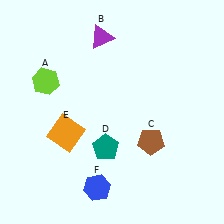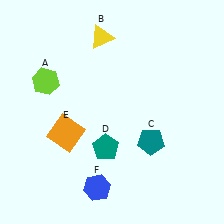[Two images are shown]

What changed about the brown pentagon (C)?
In Image 1, C is brown. In Image 2, it changed to teal.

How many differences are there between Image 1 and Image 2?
There are 2 differences between the two images.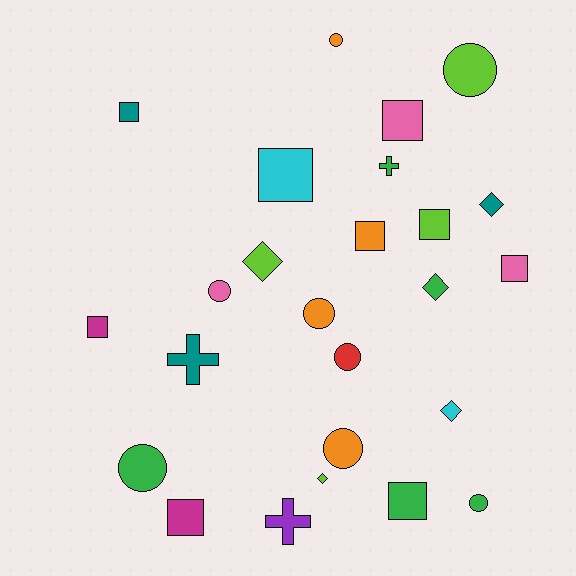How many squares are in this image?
There are 9 squares.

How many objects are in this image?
There are 25 objects.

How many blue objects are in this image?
There are no blue objects.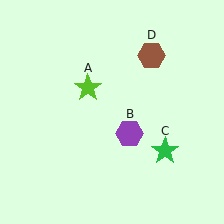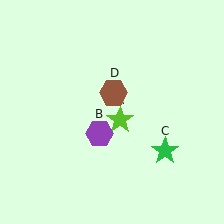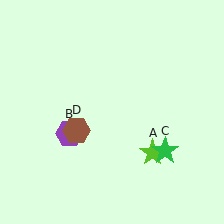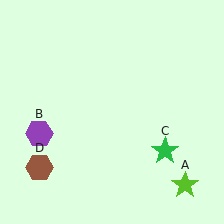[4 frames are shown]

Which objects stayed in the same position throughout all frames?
Green star (object C) remained stationary.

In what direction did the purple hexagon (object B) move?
The purple hexagon (object B) moved left.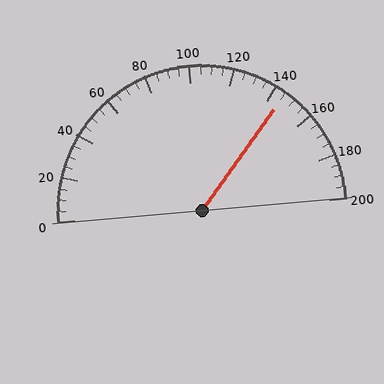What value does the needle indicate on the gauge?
The needle indicates approximately 145.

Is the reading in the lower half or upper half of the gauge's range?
The reading is in the upper half of the range (0 to 200).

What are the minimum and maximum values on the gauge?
The gauge ranges from 0 to 200.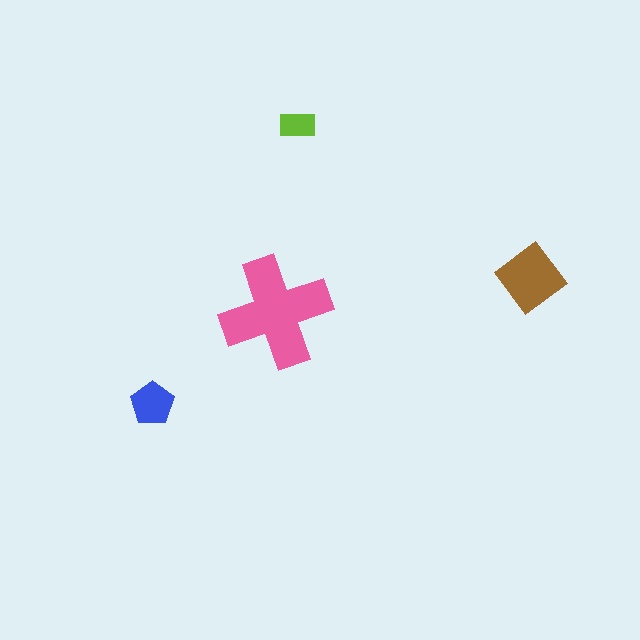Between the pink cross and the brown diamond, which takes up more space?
The pink cross.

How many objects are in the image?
There are 4 objects in the image.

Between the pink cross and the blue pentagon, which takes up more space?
The pink cross.